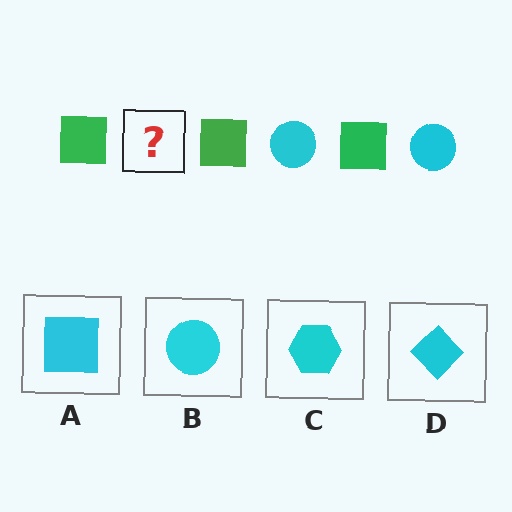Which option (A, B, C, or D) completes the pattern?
B.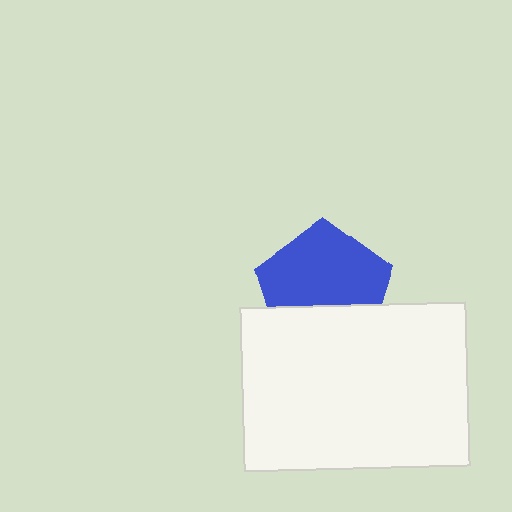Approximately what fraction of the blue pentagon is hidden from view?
Roughly 35% of the blue pentagon is hidden behind the white rectangle.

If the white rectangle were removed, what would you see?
You would see the complete blue pentagon.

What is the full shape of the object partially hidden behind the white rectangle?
The partially hidden object is a blue pentagon.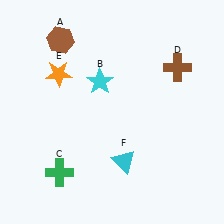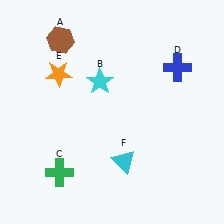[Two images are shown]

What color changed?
The cross (D) changed from brown in Image 1 to blue in Image 2.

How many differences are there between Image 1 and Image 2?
There is 1 difference between the two images.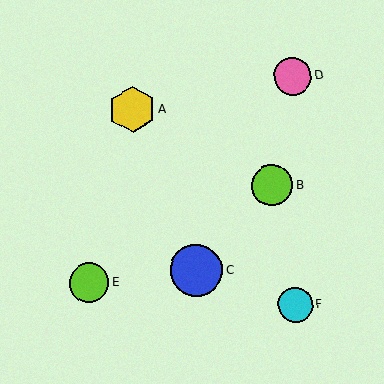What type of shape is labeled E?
Shape E is a lime circle.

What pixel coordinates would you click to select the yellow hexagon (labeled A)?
Click at (132, 110) to select the yellow hexagon A.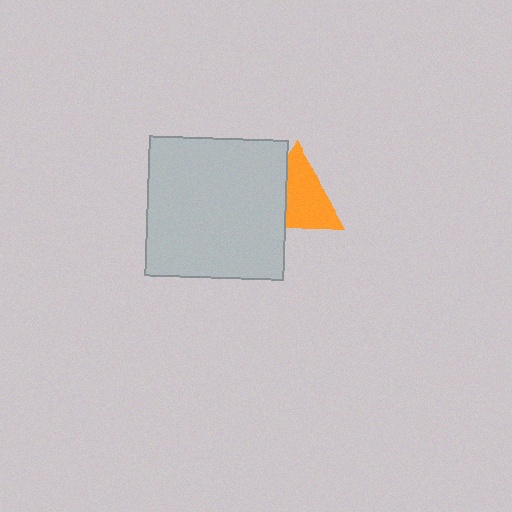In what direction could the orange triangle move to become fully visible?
The orange triangle could move right. That would shift it out from behind the light gray square entirely.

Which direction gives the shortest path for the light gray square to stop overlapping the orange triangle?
Moving left gives the shortest separation.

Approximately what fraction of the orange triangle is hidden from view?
Roughly 36% of the orange triangle is hidden behind the light gray square.